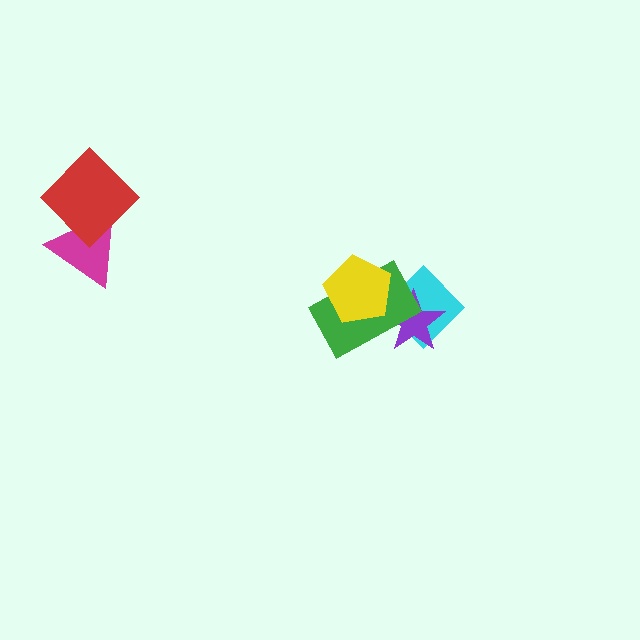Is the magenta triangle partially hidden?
Yes, it is partially covered by another shape.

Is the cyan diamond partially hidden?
Yes, it is partially covered by another shape.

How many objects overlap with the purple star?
2 objects overlap with the purple star.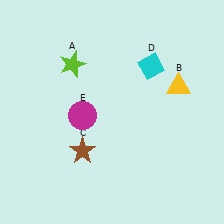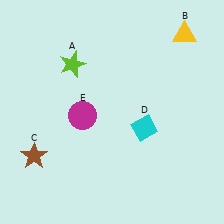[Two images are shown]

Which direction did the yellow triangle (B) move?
The yellow triangle (B) moved up.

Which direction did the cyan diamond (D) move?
The cyan diamond (D) moved down.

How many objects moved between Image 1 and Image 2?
3 objects moved between the two images.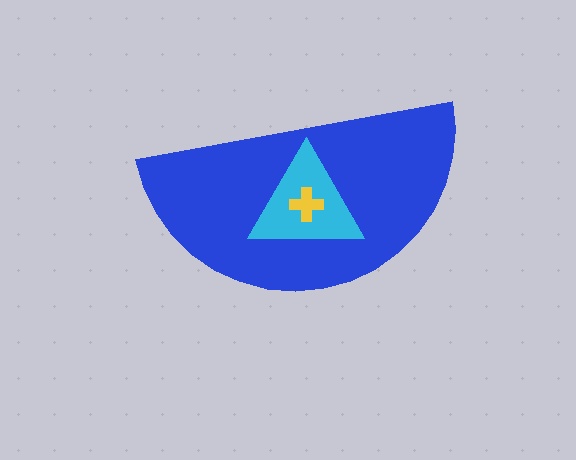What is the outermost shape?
The blue semicircle.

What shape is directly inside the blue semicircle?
The cyan triangle.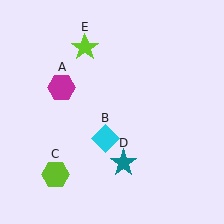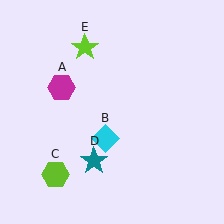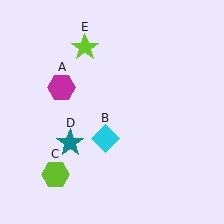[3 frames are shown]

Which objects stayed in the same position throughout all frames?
Magenta hexagon (object A) and cyan diamond (object B) and lime hexagon (object C) and lime star (object E) remained stationary.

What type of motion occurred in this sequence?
The teal star (object D) rotated clockwise around the center of the scene.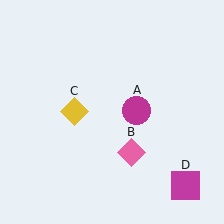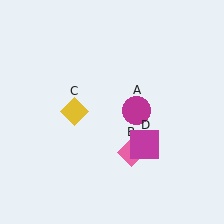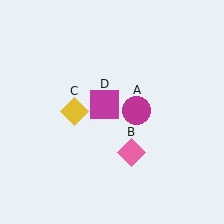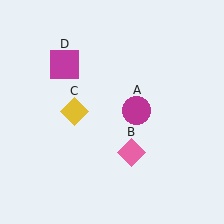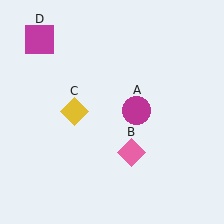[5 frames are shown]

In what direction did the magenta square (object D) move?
The magenta square (object D) moved up and to the left.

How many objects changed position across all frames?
1 object changed position: magenta square (object D).